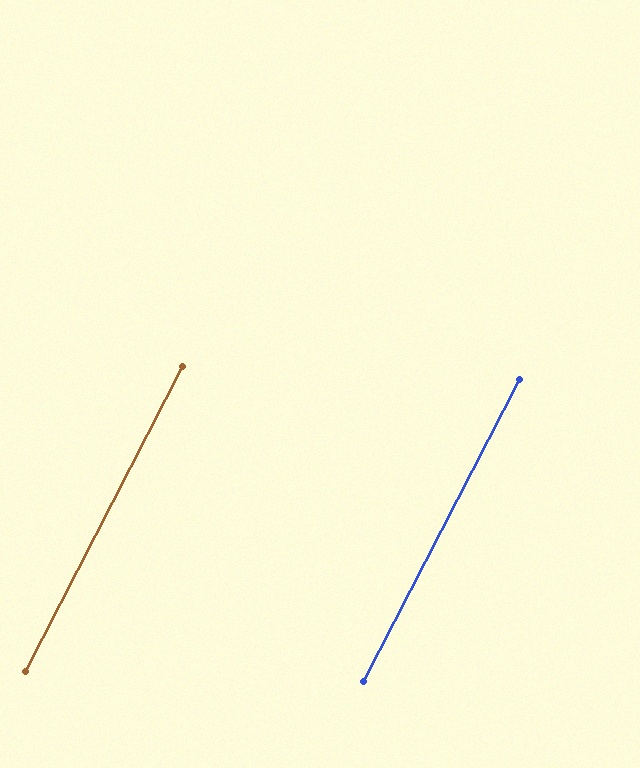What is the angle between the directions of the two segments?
Approximately 0 degrees.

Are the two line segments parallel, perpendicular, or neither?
Parallel — their directions differ by only 0.0°.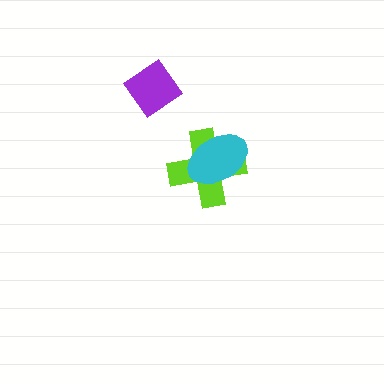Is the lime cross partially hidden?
Yes, it is partially covered by another shape.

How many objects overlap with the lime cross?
1 object overlaps with the lime cross.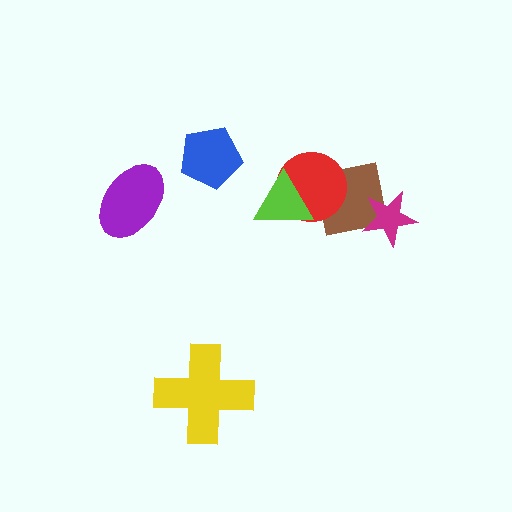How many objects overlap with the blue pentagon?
0 objects overlap with the blue pentagon.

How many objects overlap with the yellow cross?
0 objects overlap with the yellow cross.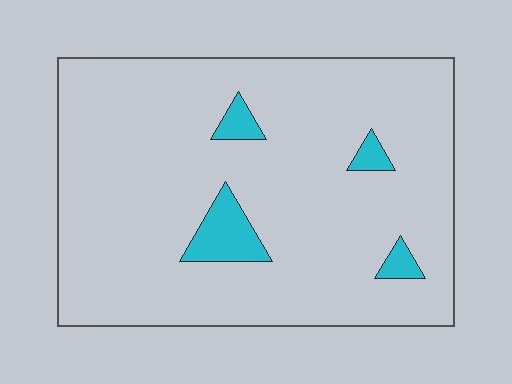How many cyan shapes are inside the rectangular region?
4.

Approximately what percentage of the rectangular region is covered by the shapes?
Approximately 5%.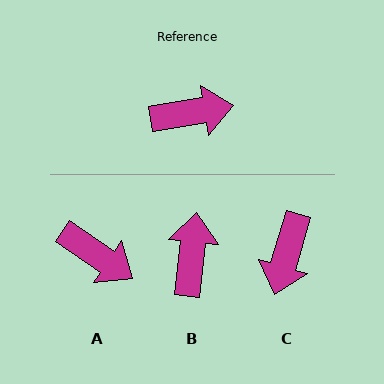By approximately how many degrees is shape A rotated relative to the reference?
Approximately 44 degrees clockwise.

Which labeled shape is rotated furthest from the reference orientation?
C, about 116 degrees away.